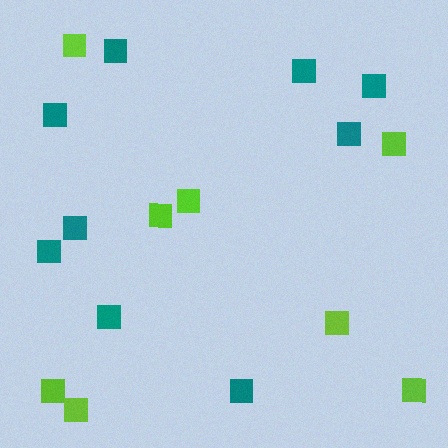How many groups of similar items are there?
There are 2 groups: one group of teal squares (9) and one group of lime squares (8).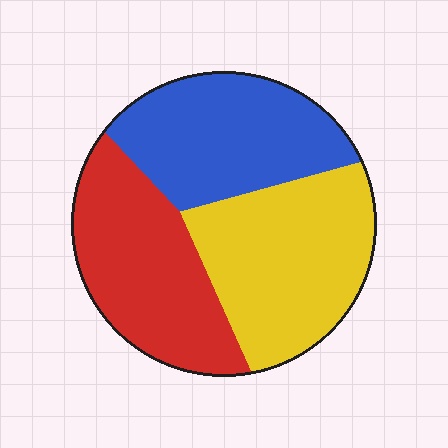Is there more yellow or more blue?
Yellow.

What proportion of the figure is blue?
Blue takes up between a quarter and a half of the figure.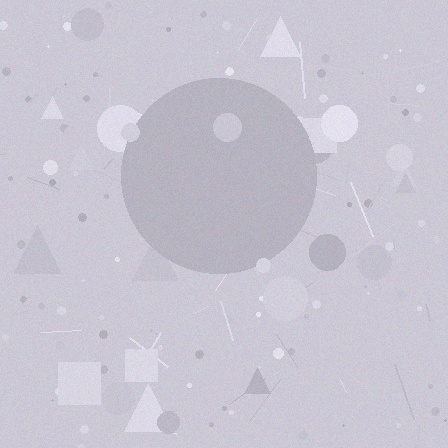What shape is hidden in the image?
A circle is hidden in the image.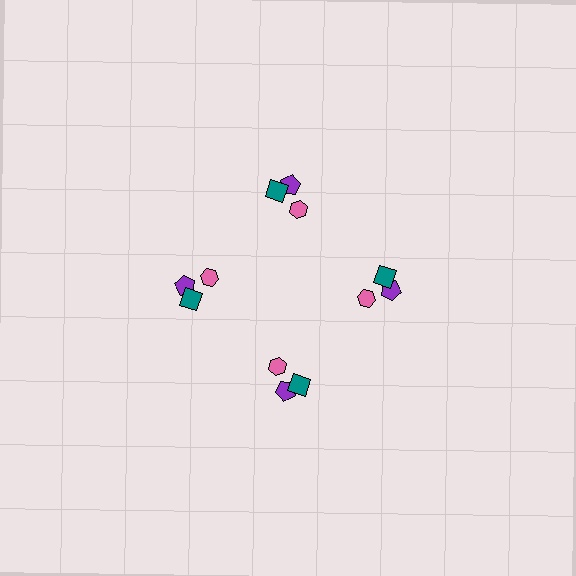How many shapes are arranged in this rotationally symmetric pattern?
There are 12 shapes, arranged in 4 groups of 3.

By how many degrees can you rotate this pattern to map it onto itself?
The pattern maps onto itself every 90 degrees of rotation.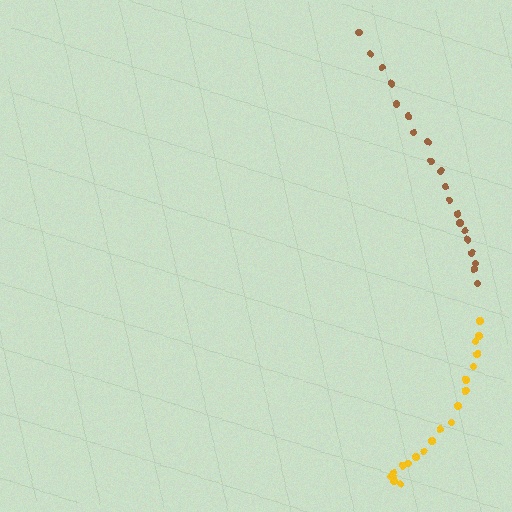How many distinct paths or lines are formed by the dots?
There are 2 distinct paths.